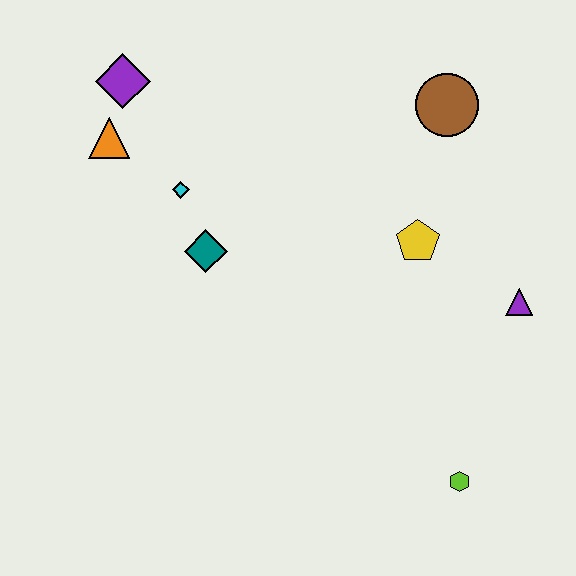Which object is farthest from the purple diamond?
The lime hexagon is farthest from the purple diamond.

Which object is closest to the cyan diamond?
The teal diamond is closest to the cyan diamond.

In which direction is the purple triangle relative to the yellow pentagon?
The purple triangle is to the right of the yellow pentagon.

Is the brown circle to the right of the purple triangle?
No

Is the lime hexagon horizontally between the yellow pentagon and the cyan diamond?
No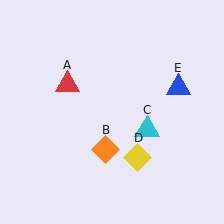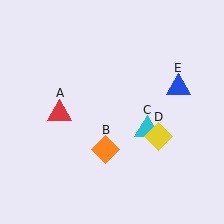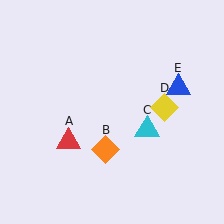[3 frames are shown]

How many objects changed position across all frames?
2 objects changed position: red triangle (object A), yellow diamond (object D).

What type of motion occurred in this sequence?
The red triangle (object A), yellow diamond (object D) rotated counterclockwise around the center of the scene.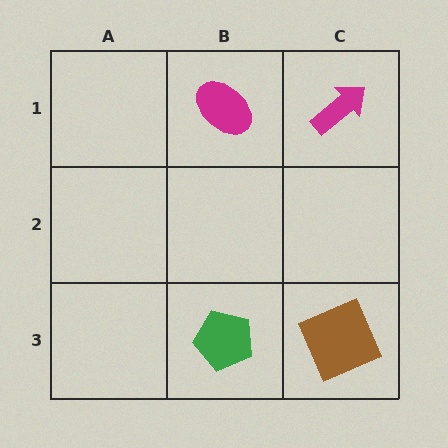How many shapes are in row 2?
0 shapes.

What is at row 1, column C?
A magenta arrow.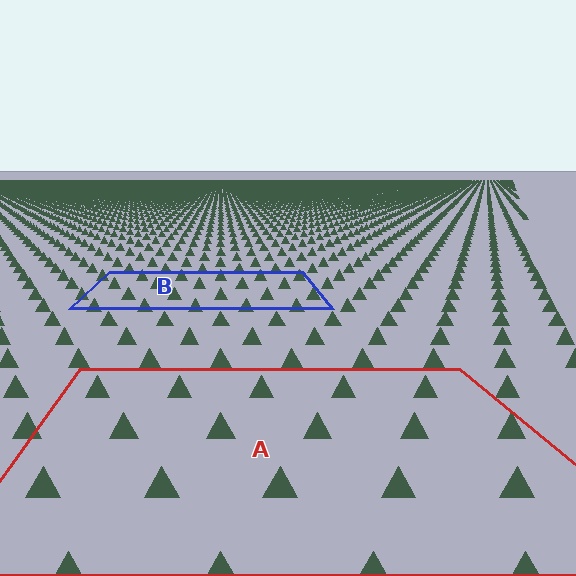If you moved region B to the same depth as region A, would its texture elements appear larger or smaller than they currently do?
They would appear larger. At a closer depth, the same texture elements are projected at a bigger on-screen size.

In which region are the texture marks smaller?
The texture marks are smaller in region B, because it is farther away.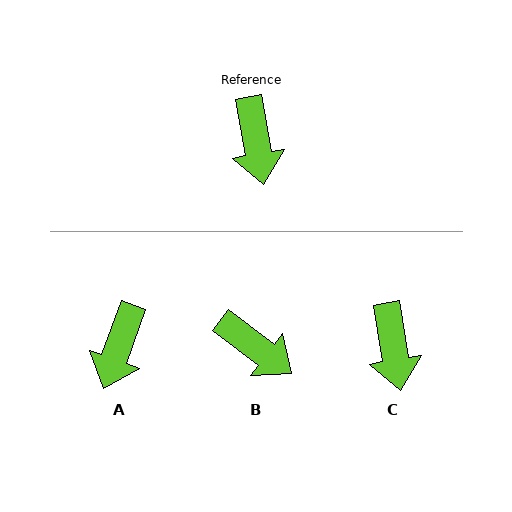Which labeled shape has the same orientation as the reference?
C.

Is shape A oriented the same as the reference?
No, it is off by about 29 degrees.